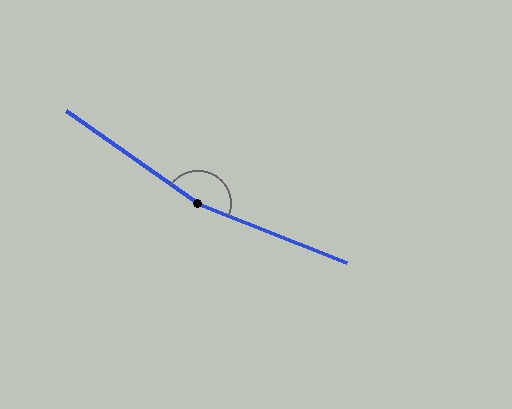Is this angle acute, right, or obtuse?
It is obtuse.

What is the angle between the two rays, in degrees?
Approximately 167 degrees.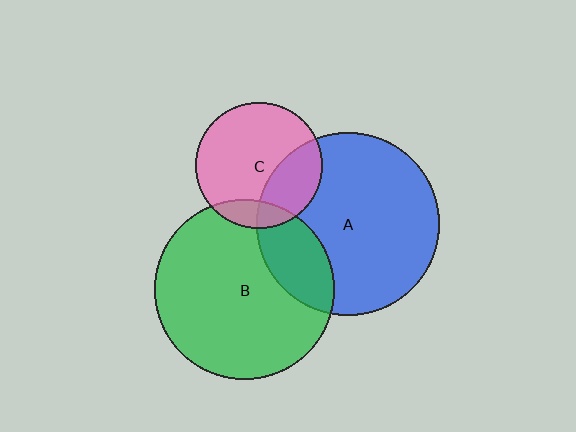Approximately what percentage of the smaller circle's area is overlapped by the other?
Approximately 15%.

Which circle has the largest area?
Circle A (blue).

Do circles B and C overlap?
Yes.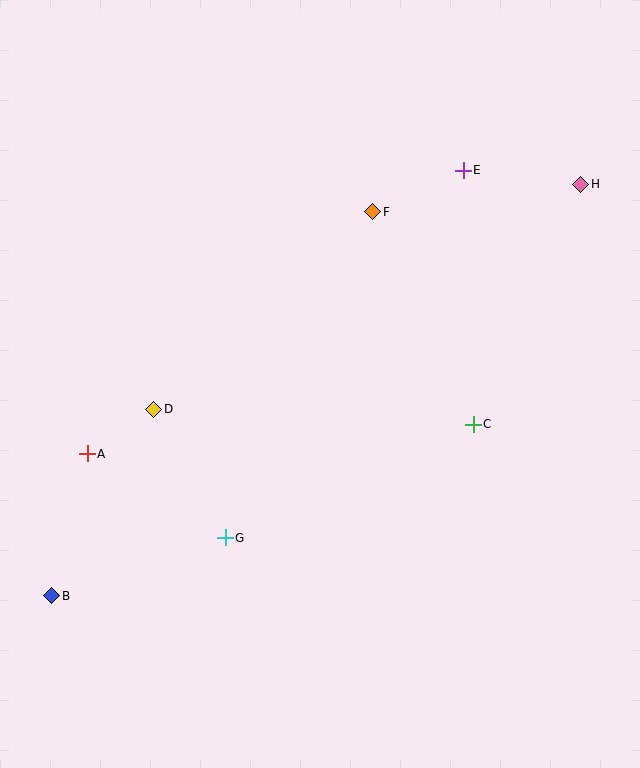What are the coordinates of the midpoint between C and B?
The midpoint between C and B is at (262, 510).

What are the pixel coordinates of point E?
Point E is at (463, 170).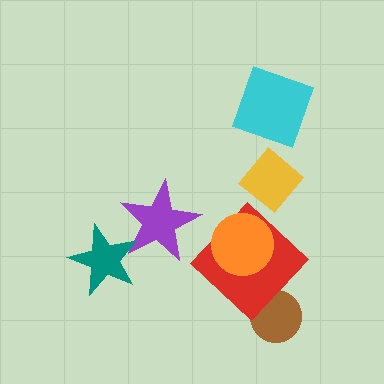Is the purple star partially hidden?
Yes, it is partially covered by another shape.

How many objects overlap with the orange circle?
1 object overlaps with the orange circle.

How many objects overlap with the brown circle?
0 objects overlap with the brown circle.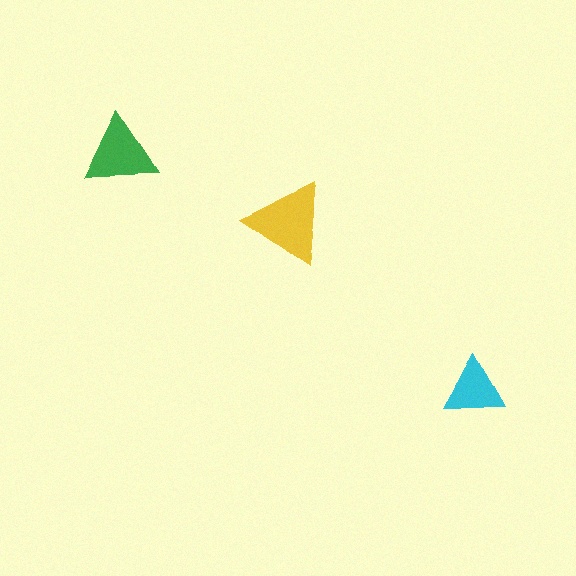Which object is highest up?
The green triangle is topmost.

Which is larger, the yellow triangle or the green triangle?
The yellow one.